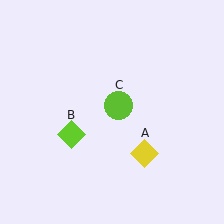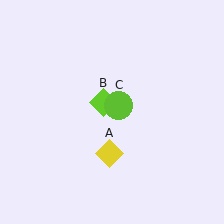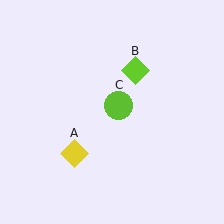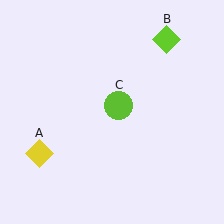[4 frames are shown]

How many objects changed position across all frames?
2 objects changed position: yellow diamond (object A), lime diamond (object B).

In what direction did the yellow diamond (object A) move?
The yellow diamond (object A) moved left.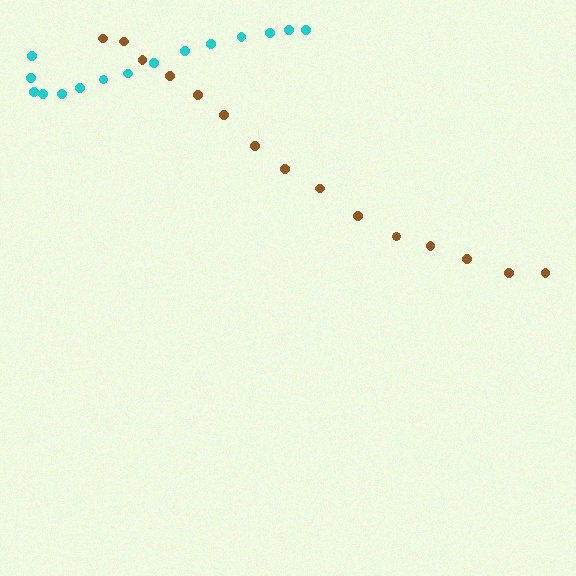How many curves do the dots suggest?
There are 2 distinct paths.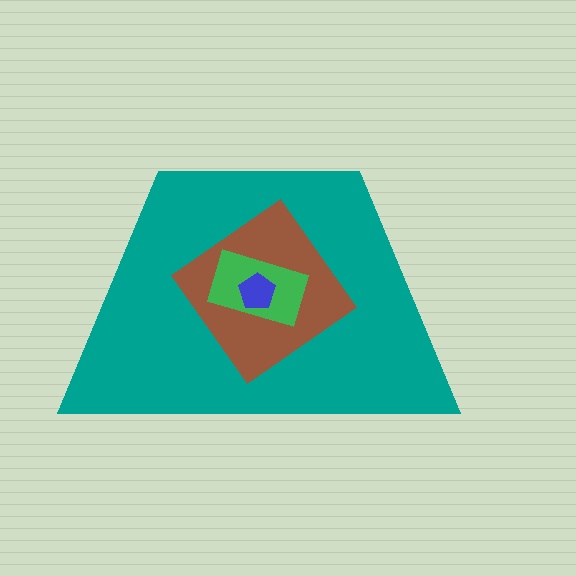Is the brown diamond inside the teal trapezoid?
Yes.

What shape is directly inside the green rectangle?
The blue pentagon.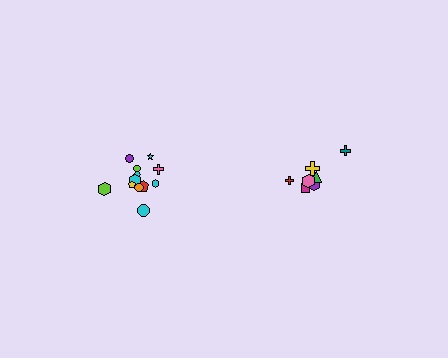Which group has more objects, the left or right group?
The left group.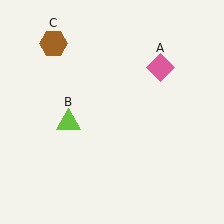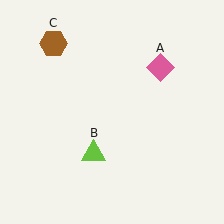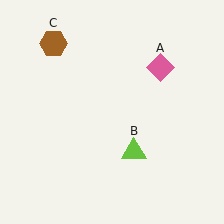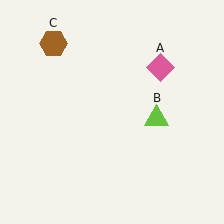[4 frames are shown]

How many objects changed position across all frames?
1 object changed position: lime triangle (object B).